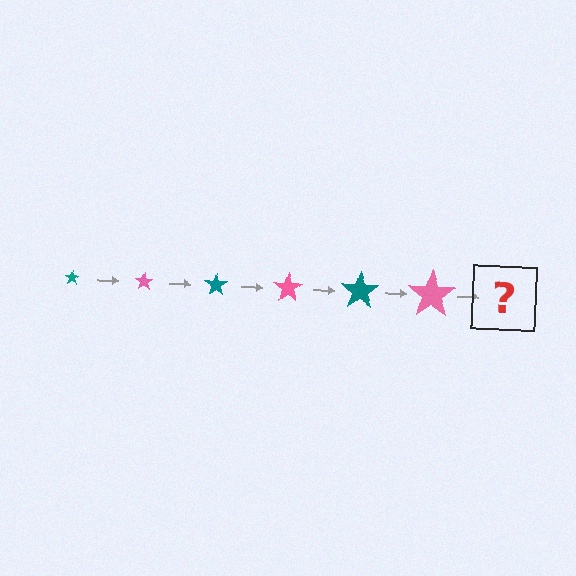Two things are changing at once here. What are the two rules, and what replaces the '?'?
The two rules are that the star grows larger each step and the color cycles through teal and pink. The '?' should be a teal star, larger than the previous one.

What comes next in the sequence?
The next element should be a teal star, larger than the previous one.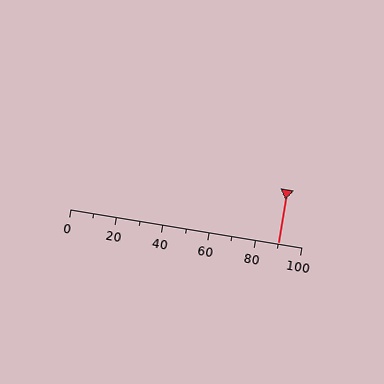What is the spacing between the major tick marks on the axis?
The major ticks are spaced 20 apart.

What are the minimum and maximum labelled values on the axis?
The axis runs from 0 to 100.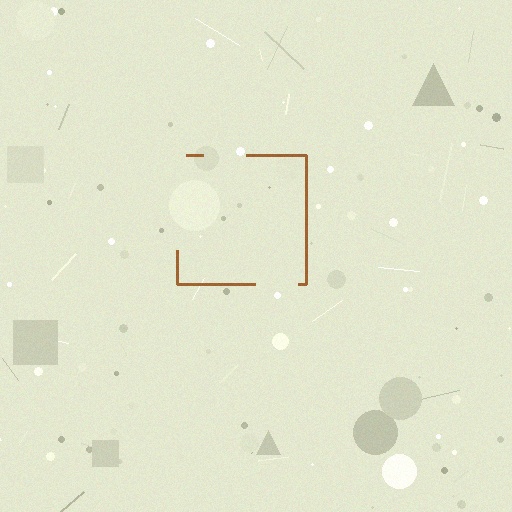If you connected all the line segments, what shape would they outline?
They would outline a square.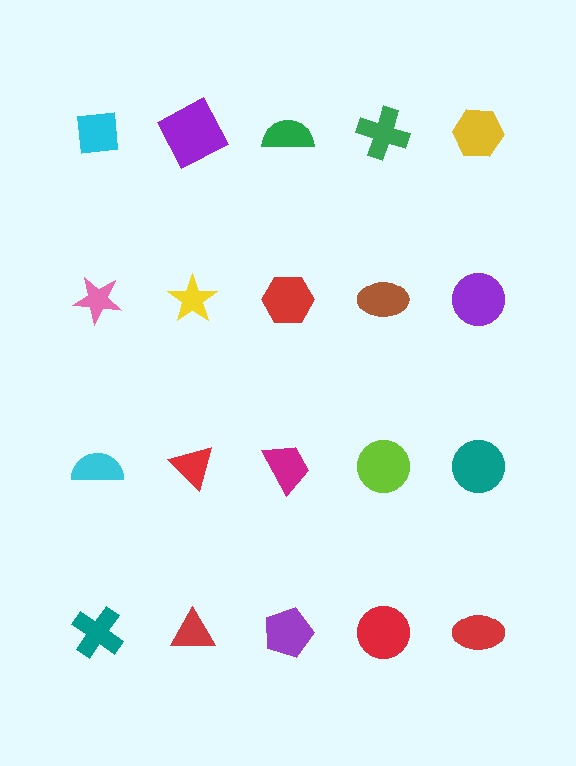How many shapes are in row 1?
5 shapes.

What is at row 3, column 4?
A lime circle.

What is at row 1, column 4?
A green cross.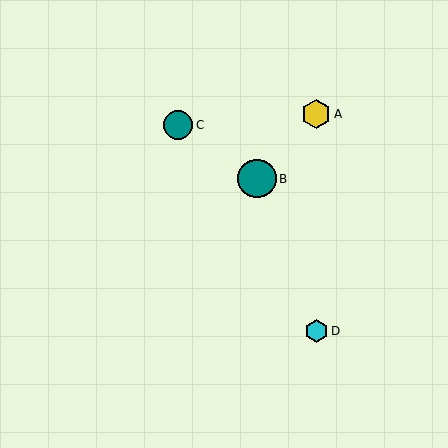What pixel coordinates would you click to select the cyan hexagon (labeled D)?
Click at (317, 331) to select the cyan hexagon D.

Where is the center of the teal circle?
The center of the teal circle is at (178, 125).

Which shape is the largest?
The teal circle (labeled B) is the largest.